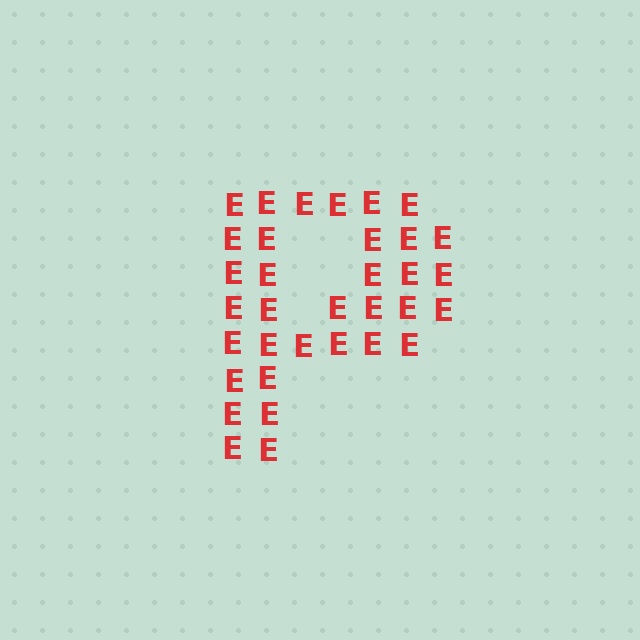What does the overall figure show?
The overall figure shows the letter P.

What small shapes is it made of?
It is made of small letter E's.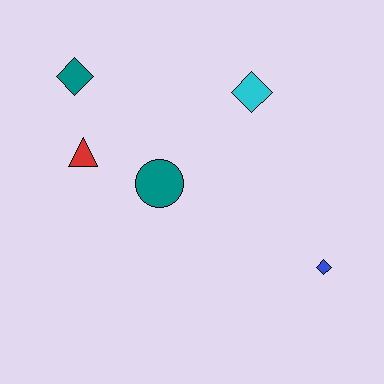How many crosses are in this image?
There are no crosses.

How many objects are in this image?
There are 5 objects.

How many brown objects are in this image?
There are no brown objects.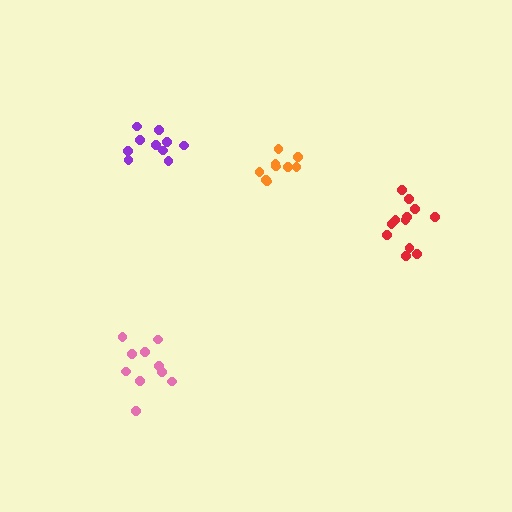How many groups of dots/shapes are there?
There are 4 groups.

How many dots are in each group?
Group 1: 10 dots, Group 2: 12 dots, Group 3: 9 dots, Group 4: 10 dots (41 total).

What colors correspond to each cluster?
The clusters are colored: pink, red, orange, purple.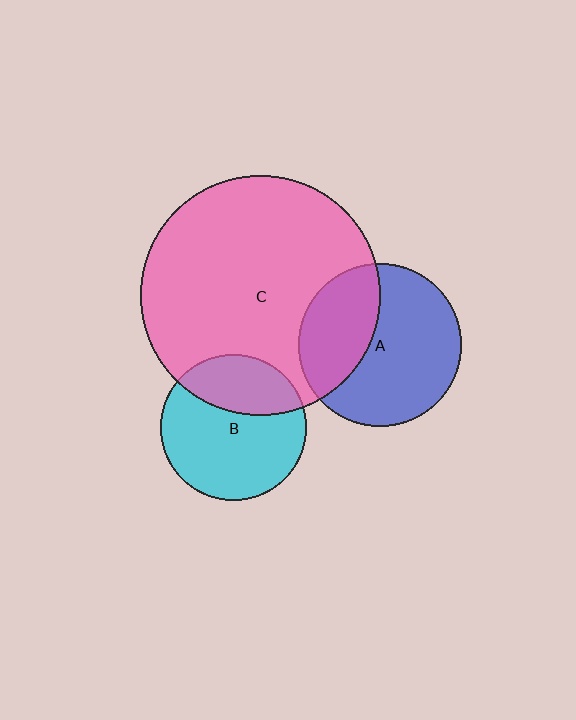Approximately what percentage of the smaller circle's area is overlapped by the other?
Approximately 30%.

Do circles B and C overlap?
Yes.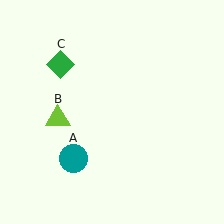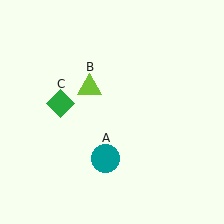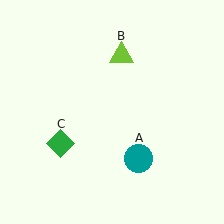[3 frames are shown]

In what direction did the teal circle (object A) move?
The teal circle (object A) moved right.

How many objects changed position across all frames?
3 objects changed position: teal circle (object A), lime triangle (object B), green diamond (object C).